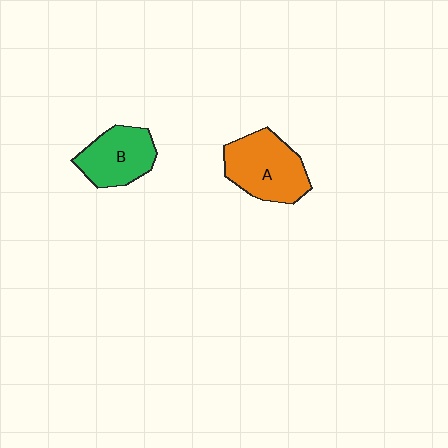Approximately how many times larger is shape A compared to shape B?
Approximately 1.2 times.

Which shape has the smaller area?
Shape B (green).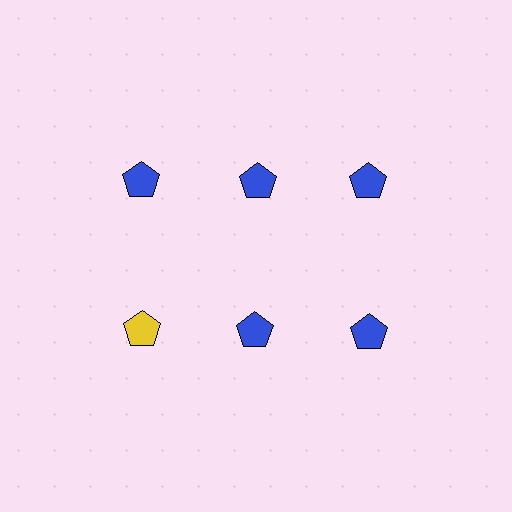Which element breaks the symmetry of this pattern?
The yellow pentagon in the second row, leftmost column breaks the symmetry. All other shapes are blue pentagons.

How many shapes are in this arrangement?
There are 6 shapes arranged in a grid pattern.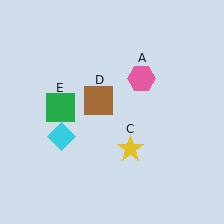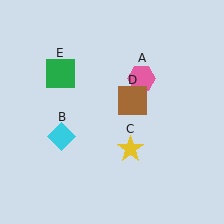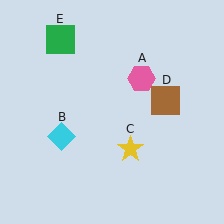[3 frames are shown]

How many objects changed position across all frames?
2 objects changed position: brown square (object D), green square (object E).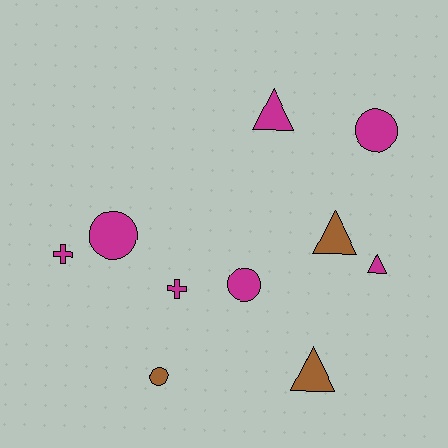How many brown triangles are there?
There are 2 brown triangles.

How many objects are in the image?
There are 10 objects.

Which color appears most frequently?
Magenta, with 7 objects.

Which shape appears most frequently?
Triangle, with 4 objects.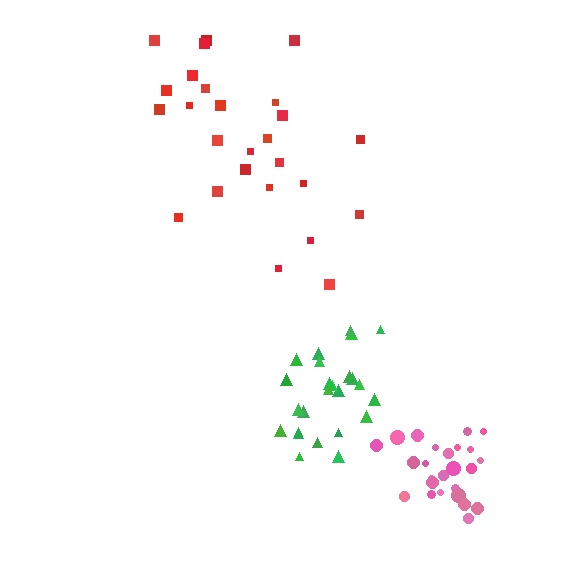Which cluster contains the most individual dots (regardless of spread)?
Red (26).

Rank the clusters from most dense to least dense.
pink, green, red.